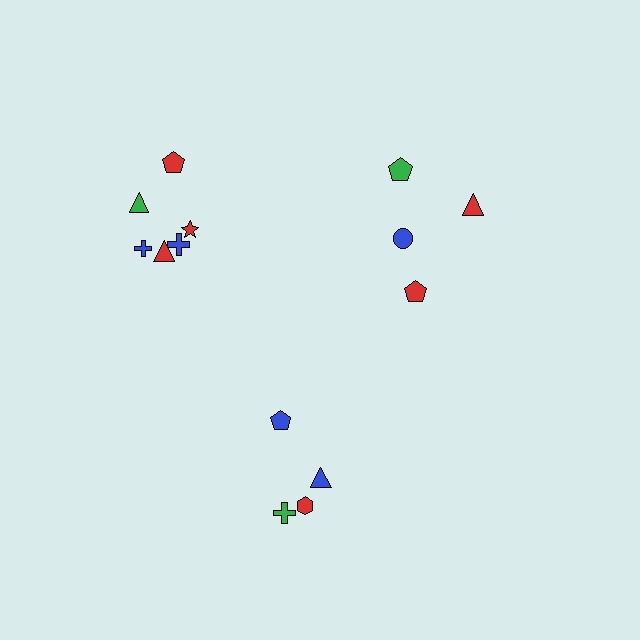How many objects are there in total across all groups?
There are 14 objects.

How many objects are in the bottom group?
There are 4 objects.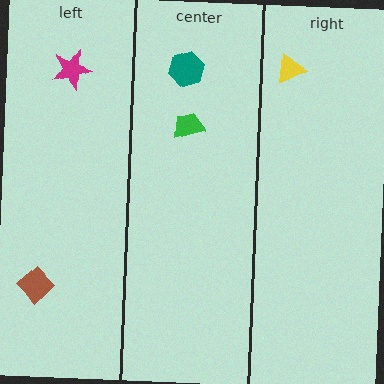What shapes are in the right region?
The yellow triangle.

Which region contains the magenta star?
The left region.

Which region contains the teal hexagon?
The center region.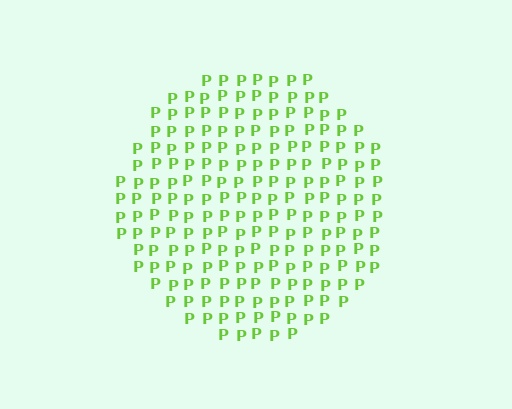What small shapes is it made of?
It is made of small letter P's.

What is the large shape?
The large shape is a circle.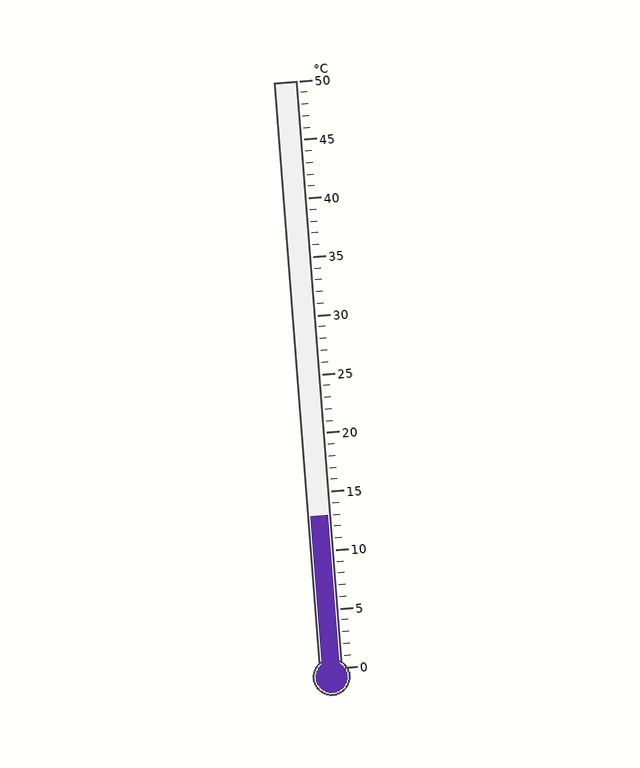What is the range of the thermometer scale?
The thermometer scale ranges from 0°C to 50°C.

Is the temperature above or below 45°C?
The temperature is below 45°C.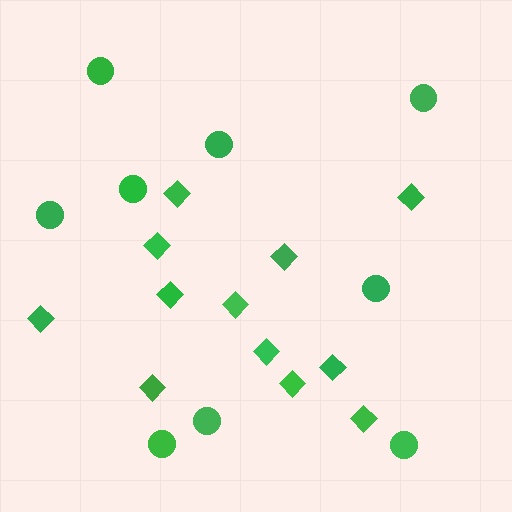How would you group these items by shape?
There are 2 groups: one group of diamonds (12) and one group of circles (9).